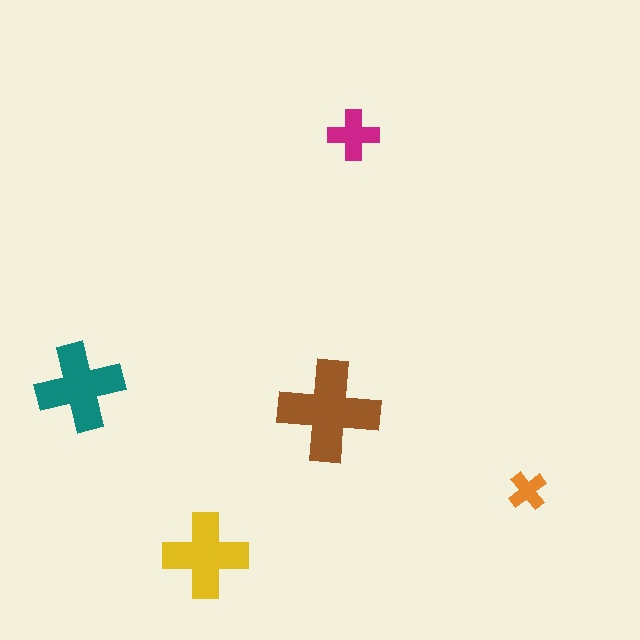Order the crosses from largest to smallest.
the brown one, the teal one, the yellow one, the magenta one, the orange one.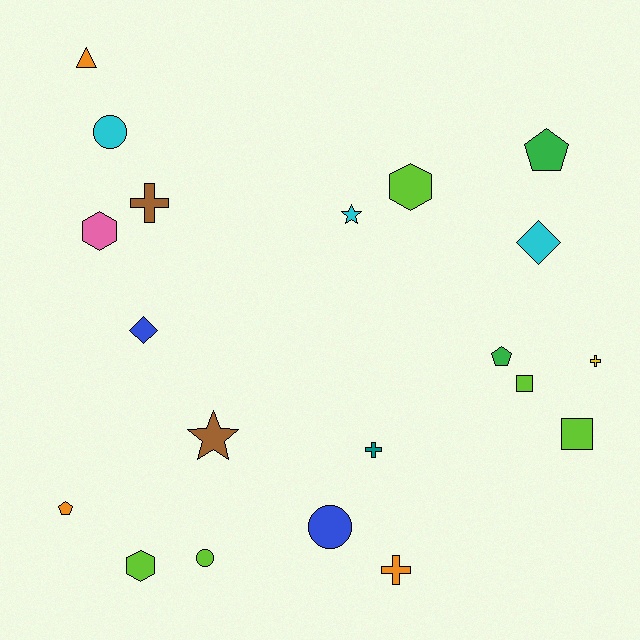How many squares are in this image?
There are 2 squares.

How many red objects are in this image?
There are no red objects.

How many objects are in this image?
There are 20 objects.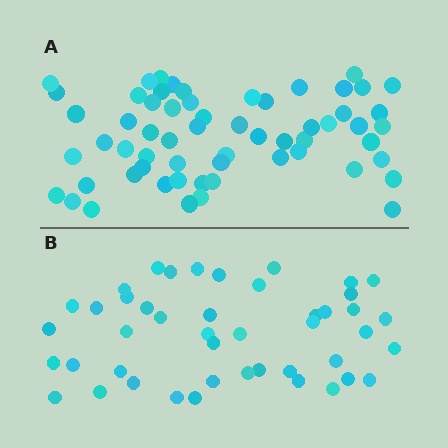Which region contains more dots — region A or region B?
Region A (the top region) has more dots.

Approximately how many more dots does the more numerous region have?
Region A has approximately 15 more dots than region B.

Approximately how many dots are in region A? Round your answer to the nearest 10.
About 60 dots.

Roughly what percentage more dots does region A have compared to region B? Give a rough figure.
About 35% more.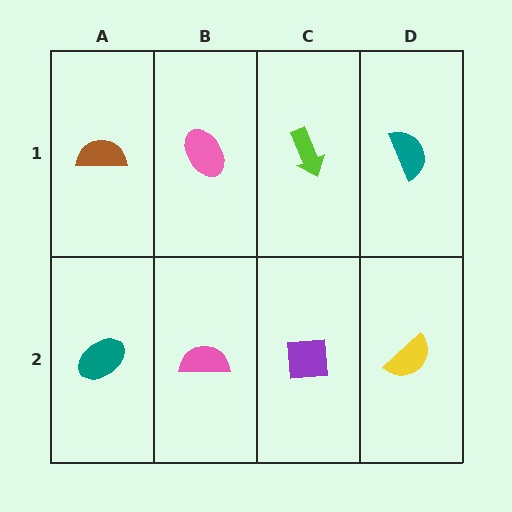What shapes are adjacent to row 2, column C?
A lime arrow (row 1, column C), a pink semicircle (row 2, column B), a yellow semicircle (row 2, column D).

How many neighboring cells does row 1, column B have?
3.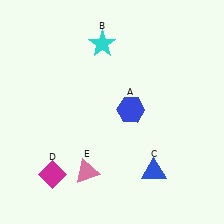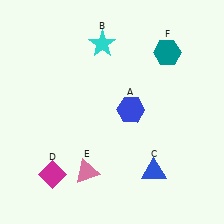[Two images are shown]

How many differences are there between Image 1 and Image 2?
There is 1 difference between the two images.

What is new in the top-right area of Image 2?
A teal hexagon (F) was added in the top-right area of Image 2.